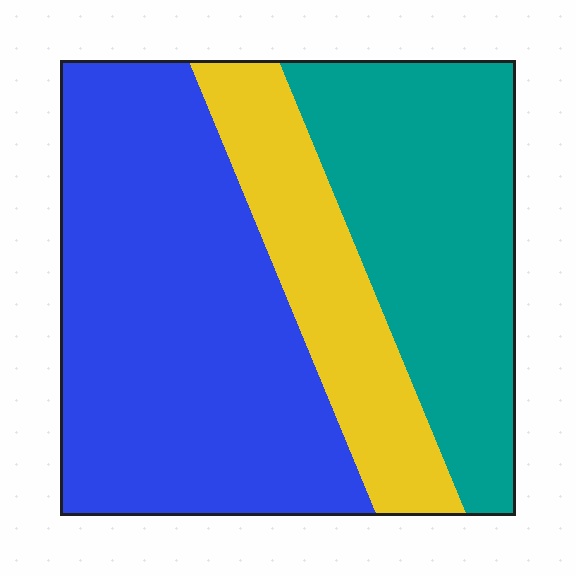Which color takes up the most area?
Blue, at roughly 50%.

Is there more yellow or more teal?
Teal.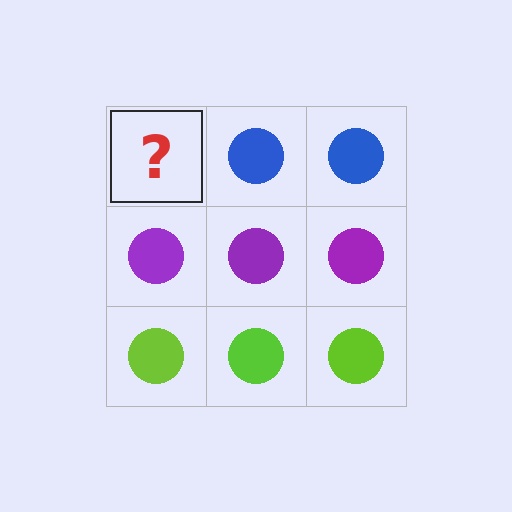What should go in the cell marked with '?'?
The missing cell should contain a blue circle.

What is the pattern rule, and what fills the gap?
The rule is that each row has a consistent color. The gap should be filled with a blue circle.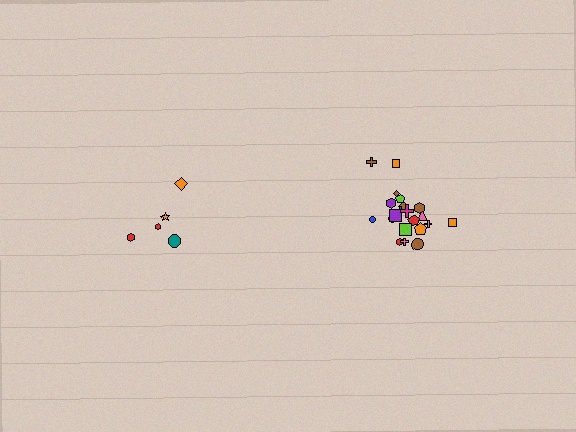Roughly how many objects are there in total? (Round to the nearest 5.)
Roughly 25 objects in total.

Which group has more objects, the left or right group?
The right group.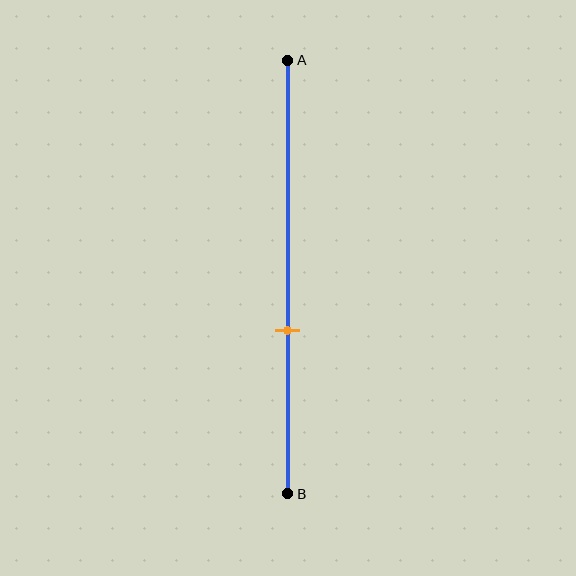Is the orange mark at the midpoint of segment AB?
No, the mark is at about 60% from A, not at the 50% midpoint.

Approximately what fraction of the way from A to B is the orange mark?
The orange mark is approximately 60% of the way from A to B.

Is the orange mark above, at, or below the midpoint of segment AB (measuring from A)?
The orange mark is below the midpoint of segment AB.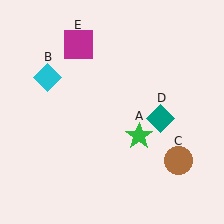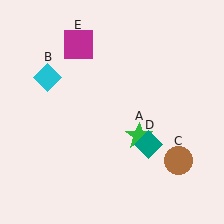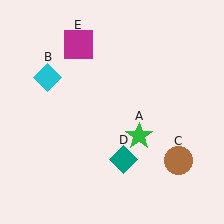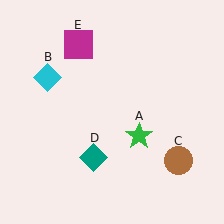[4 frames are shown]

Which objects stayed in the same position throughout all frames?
Green star (object A) and cyan diamond (object B) and brown circle (object C) and magenta square (object E) remained stationary.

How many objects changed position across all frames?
1 object changed position: teal diamond (object D).